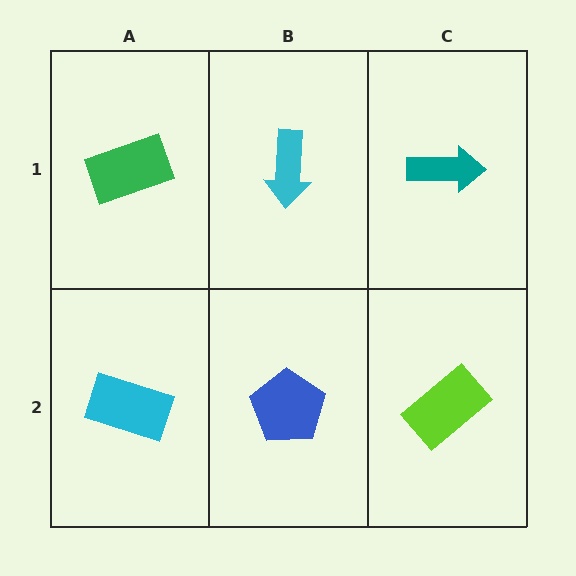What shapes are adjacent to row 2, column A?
A green rectangle (row 1, column A), a blue pentagon (row 2, column B).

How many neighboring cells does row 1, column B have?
3.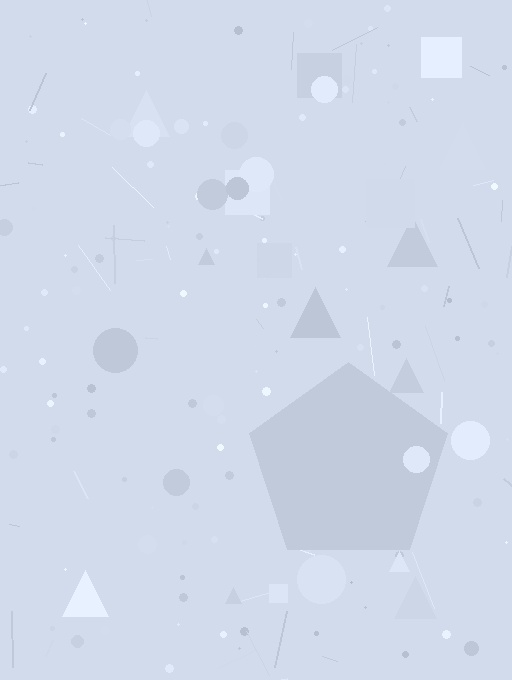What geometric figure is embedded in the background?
A pentagon is embedded in the background.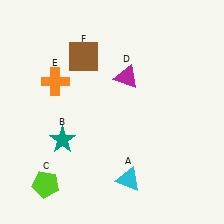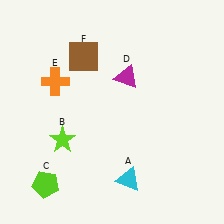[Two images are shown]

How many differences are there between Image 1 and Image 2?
There is 1 difference between the two images.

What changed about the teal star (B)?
In Image 1, B is teal. In Image 2, it changed to lime.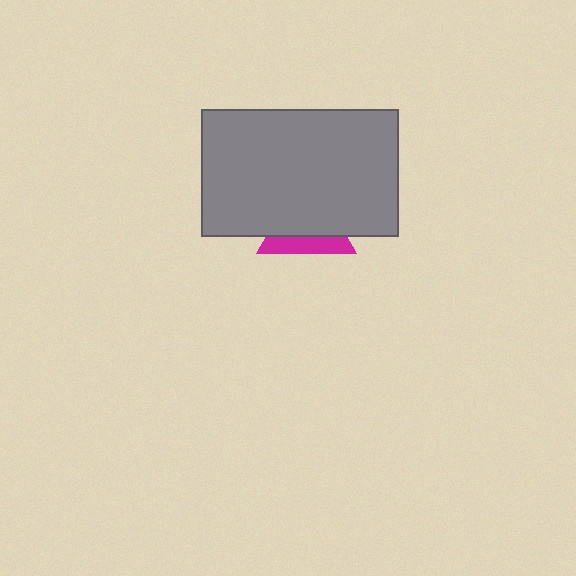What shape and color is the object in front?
The object in front is a gray rectangle.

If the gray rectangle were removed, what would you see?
You would see the complete magenta triangle.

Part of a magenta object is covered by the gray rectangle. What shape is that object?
It is a triangle.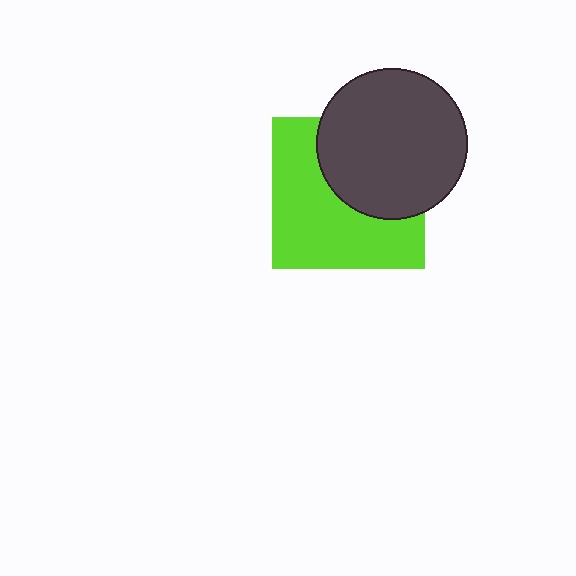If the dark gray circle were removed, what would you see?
You would see the complete lime square.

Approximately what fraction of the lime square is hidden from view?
Roughly 42% of the lime square is hidden behind the dark gray circle.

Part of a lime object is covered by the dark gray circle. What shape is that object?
It is a square.